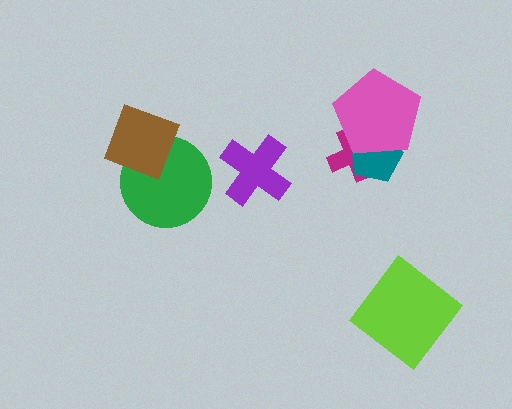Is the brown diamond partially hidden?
No, no other shape covers it.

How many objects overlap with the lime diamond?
0 objects overlap with the lime diamond.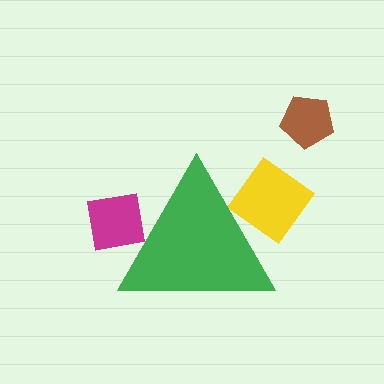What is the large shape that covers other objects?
A green triangle.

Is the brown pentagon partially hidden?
No, the brown pentagon is fully visible.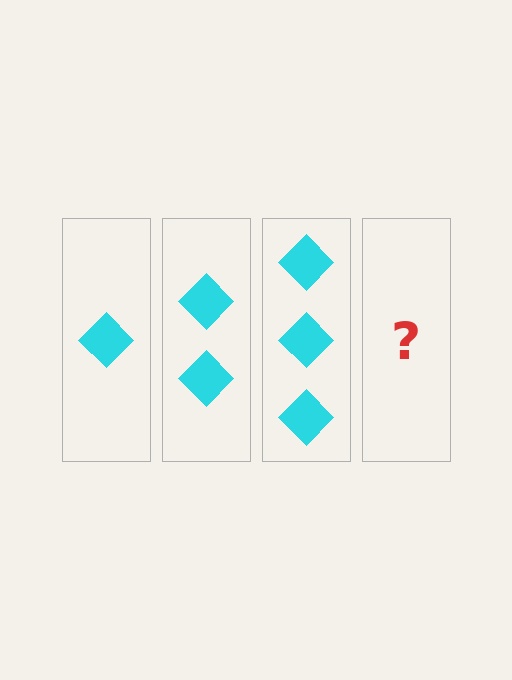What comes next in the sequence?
The next element should be 4 diamonds.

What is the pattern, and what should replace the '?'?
The pattern is that each step adds one more diamond. The '?' should be 4 diamonds.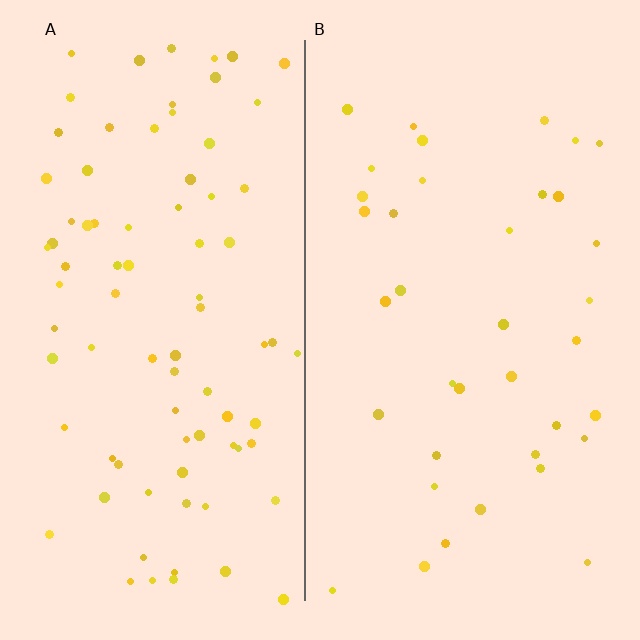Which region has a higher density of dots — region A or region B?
A (the left).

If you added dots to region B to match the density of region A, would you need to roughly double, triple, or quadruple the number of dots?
Approximately double.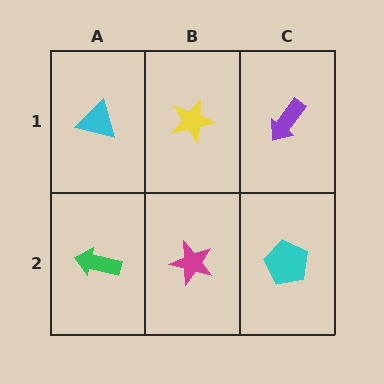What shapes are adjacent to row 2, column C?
A purple arrow (row 1, column C), a magenta star (row 2, column B).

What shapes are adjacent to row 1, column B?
A magenta star (row 2, column B), a cyan triangle (row 1, column A), a purple arrow (row 1, column C).